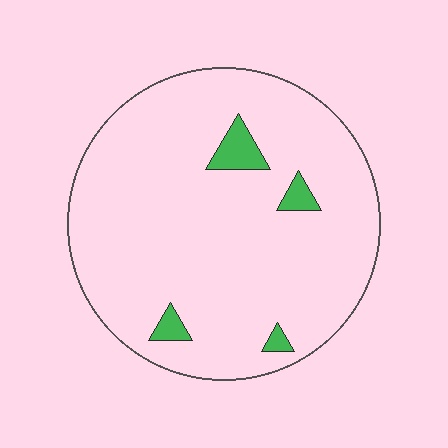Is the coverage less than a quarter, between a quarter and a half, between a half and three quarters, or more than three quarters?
Less than a quarter.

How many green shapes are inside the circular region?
4.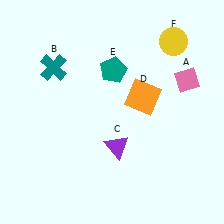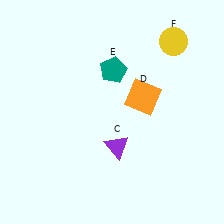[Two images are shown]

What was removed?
The pink diamond (A), the teal cross (B) were removed in Image 2.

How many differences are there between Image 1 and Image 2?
There are 2 differences between the two images.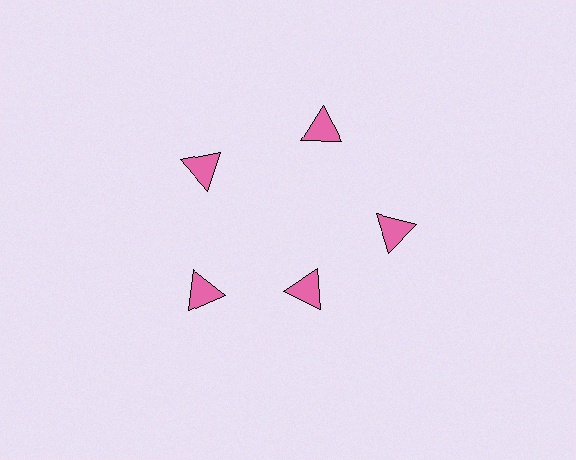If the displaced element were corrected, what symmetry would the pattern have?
It would have 5-fold rotational symmetry — the pattern would map onto itself every 72 degrees.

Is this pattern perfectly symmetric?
No. The 5 pink triangles are arranged in a ring, but one element near the 5 o'clock position is pulled inward toward the center, breaking the 5-fold rotational symmetry.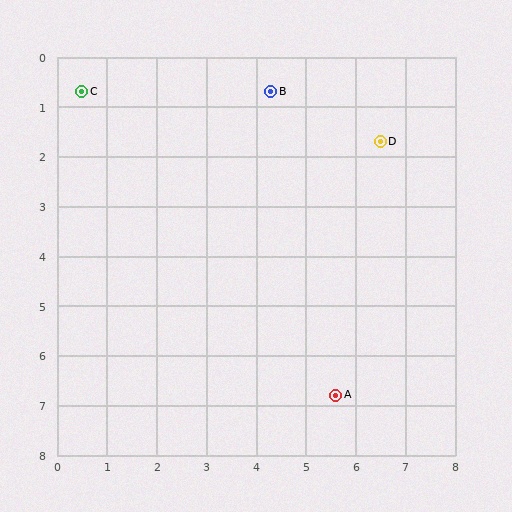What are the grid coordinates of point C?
Point C is at approximately (0.5, 0.7).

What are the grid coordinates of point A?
Point A is at approximately (5.6, 6.8).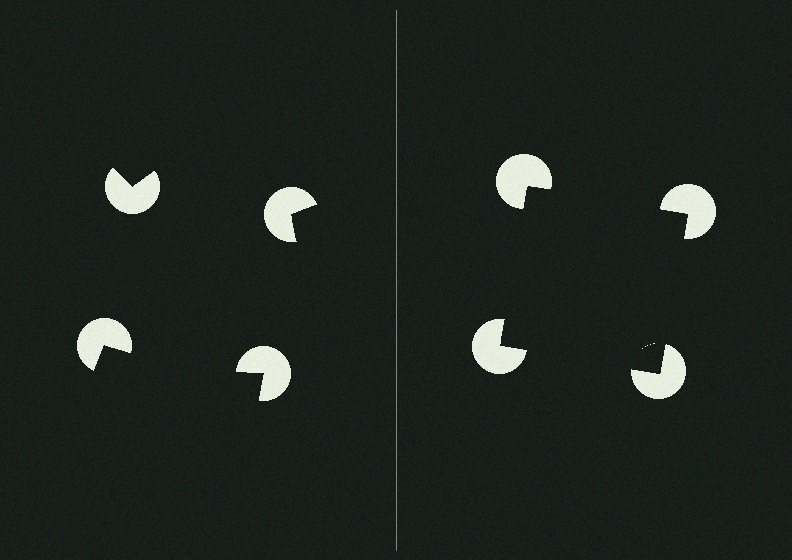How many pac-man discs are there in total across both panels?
8 — 4 on each side.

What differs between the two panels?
The pac-man discs are positioned identically on both sides; only the wedge orientations differ. On the right they align to a square; on the left they are misaligned.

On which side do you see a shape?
An illusory square appears on the right side. On the left side the wedge cuts are rotated, so no coherent shape forms.